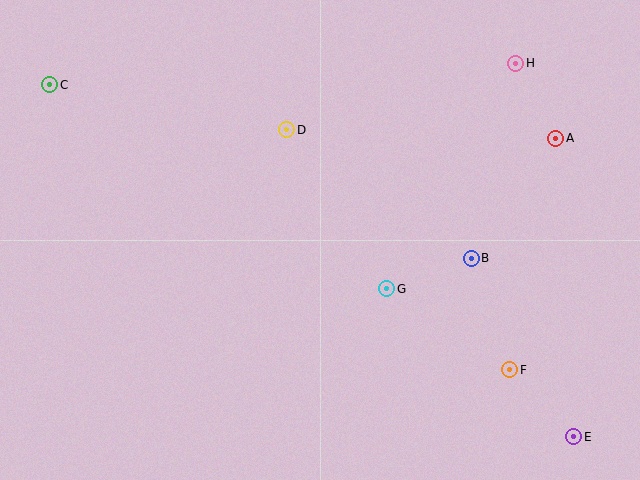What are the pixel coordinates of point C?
Point C is at (50, 85).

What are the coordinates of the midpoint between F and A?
The midpoint between F and A is at (533, 254).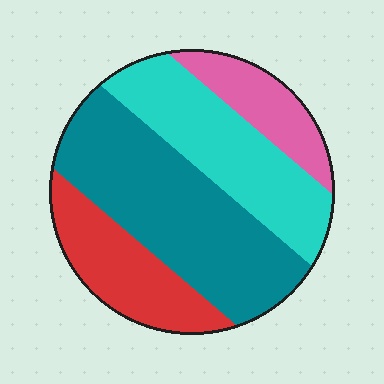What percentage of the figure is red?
Red covers around 20% of the figure.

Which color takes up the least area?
Pink, at roughly 15%.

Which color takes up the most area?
Teal, at roughly 40%.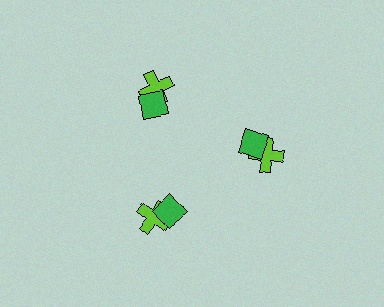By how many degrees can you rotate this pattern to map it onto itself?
The pattern maps onto itself every 120 degrees of rotation.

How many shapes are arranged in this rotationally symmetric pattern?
There are 6 shapes, arranged in 3 groups of 2.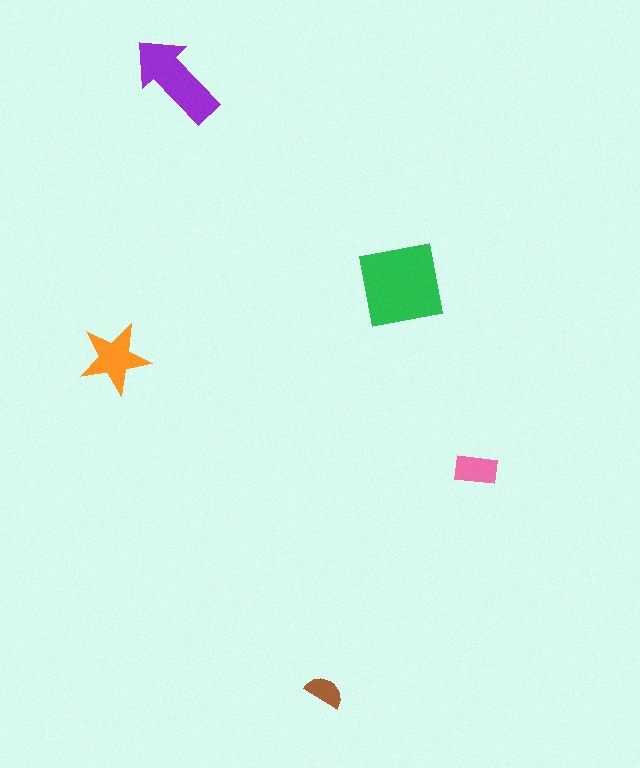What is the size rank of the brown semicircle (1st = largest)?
5th.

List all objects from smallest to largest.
The brown semicircle, the pink rectangle, the orange star, the purple arrow, the green square.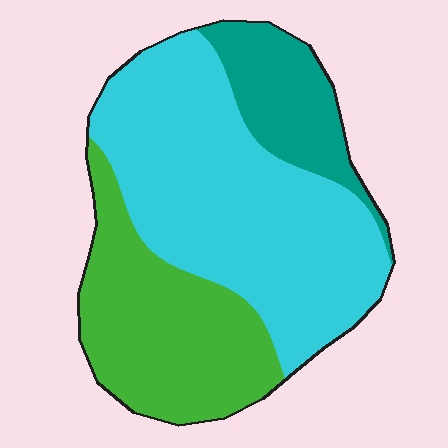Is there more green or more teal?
Green.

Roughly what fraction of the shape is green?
Green takes up between a quarter and a half of the shape.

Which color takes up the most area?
Cyan, at roughly 55%.